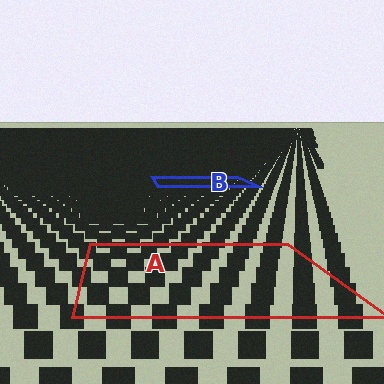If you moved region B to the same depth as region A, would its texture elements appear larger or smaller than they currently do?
They would appear larger. At a closer depth, the same texture elements are projected at a bigger on-screen size.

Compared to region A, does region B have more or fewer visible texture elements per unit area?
Region B has more texture elements per unit area — they are packed more densely because it is farther away.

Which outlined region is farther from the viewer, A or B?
Region B is farther from the viewer — the texture elements inside it appear smaller and more densely packed.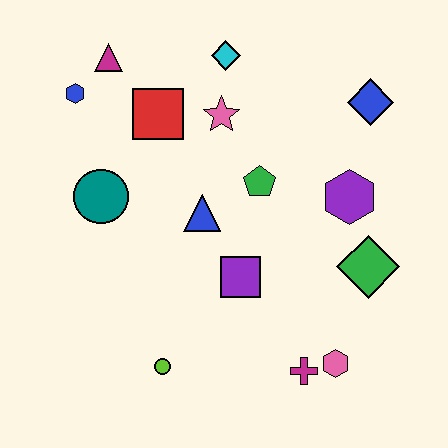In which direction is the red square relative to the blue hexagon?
The red square is to the right of the blue hexagon.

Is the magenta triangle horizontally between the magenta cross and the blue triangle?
No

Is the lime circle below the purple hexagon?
Yes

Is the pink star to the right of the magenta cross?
No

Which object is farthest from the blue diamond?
The lime circle is farthest from the blue diamond.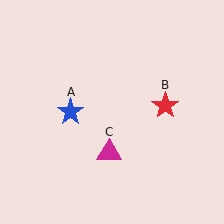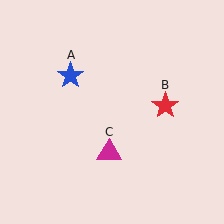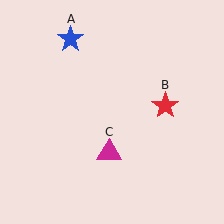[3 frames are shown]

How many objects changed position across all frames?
1 object changed position: blue star (object A).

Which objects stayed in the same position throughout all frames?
Red star (object B) and magenta triangle (object C) remained stationary.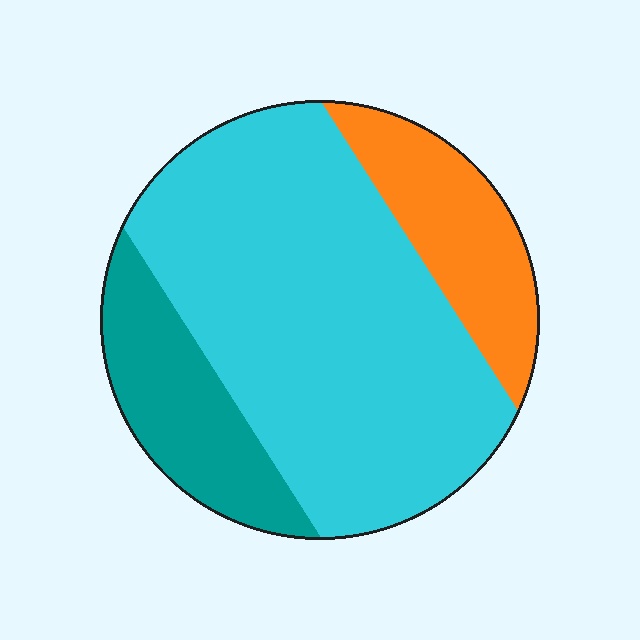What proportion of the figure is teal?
Teal covers 18% of the figure.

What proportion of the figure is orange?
Orange takes up about one sixth (1/6) of the figure.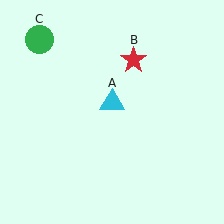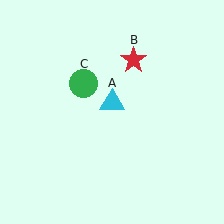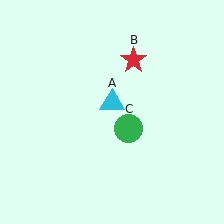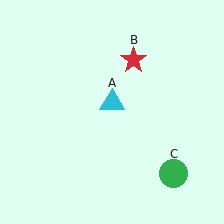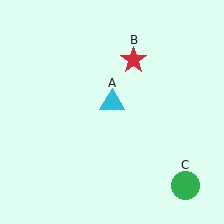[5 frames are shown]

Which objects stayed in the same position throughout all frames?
Cyan triangle (object A) and red star (object B) remained stationary.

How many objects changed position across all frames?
1 object changed position: green circle (object C).